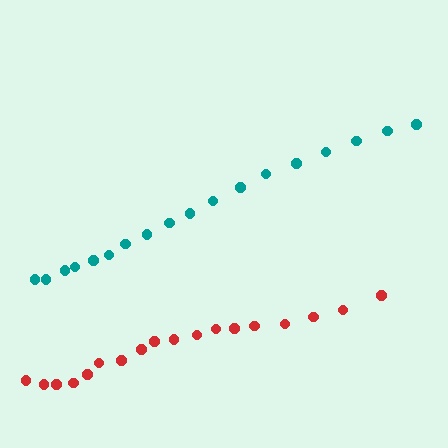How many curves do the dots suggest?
There are 2 distinct paths.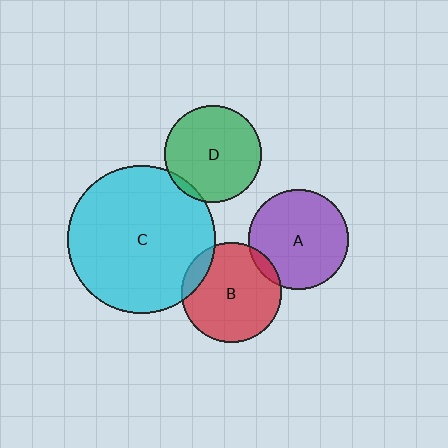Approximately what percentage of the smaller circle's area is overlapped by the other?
Approximately 5%.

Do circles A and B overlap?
Yes.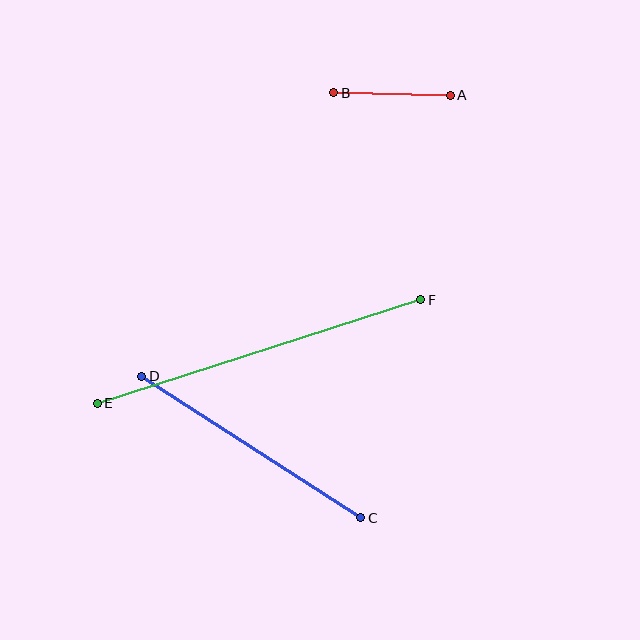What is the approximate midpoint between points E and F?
The midpoint is at approximately (259, 352) pixels.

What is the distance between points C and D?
The distance is approximately 261 pixels.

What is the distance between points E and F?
The distance is approximately 340 pixels.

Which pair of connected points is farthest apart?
Points E and F are farthest apart.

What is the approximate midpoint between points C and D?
The midpoint is at approximately (251, 447) pixels.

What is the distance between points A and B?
The distance is approximately 116 pixels.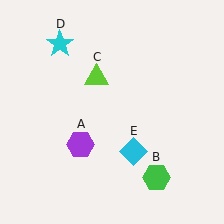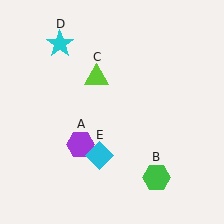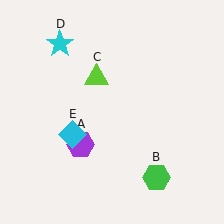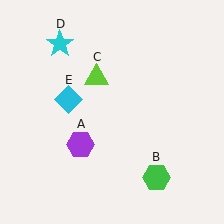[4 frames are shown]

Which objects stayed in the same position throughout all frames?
Purple hexagon (object A) and green hexagon (object B) and lime triangle (object C) and cyan star (object D) remained stationary.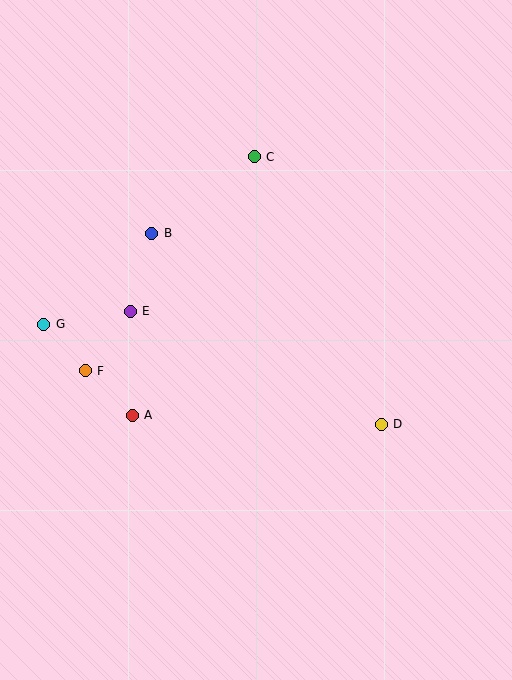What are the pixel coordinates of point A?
Point A is at (132, 415).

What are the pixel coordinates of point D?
Point D is at (381, 424).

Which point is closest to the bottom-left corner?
Point A is closest to the bottom-left corner.